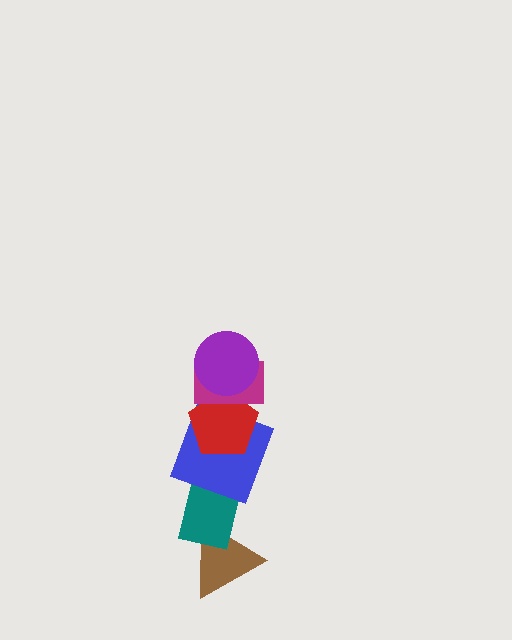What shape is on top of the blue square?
The red pentagon is on top of the blue square.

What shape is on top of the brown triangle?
The teal rectangle is on top of the brown triangle.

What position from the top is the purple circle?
The purple circle is 1st from the top.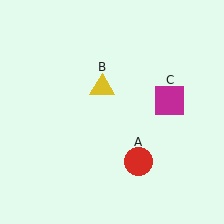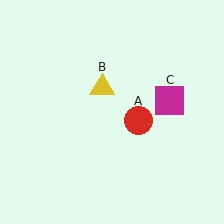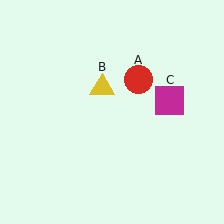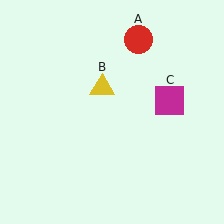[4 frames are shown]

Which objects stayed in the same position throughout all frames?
Yellow triangle (object B) and magenta square (object C) remained stationary.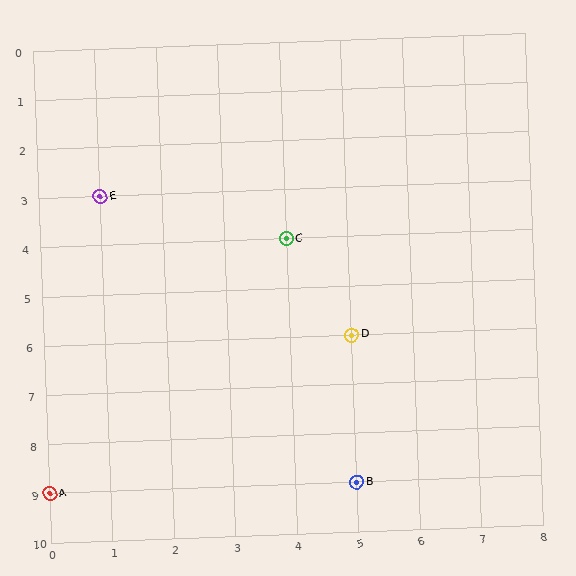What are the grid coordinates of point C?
Point C is at grid coordinates (4, 4).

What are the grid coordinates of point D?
Point D is at grid coordinates (5, 6).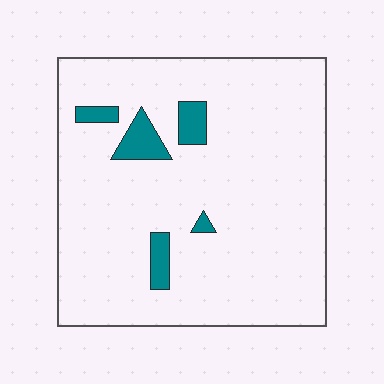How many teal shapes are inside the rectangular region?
5.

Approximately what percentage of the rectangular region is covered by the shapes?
Approximately 5%.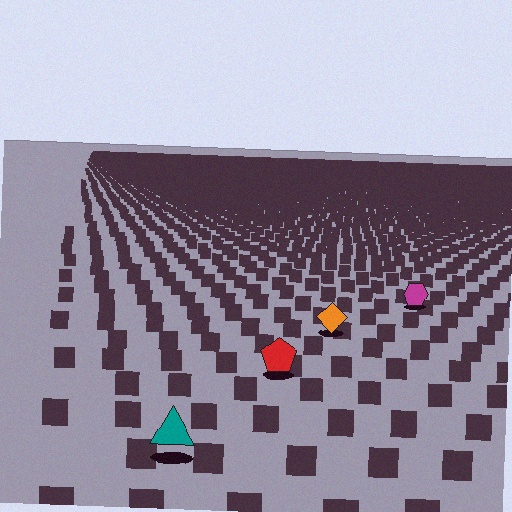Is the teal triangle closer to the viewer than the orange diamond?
Yes. The teal triangle is closer — you can tell from the texture gradient: the ground texture is coarser near it.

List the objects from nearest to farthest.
From nearest to farthest: the teal triangle, the red pentagon, the orange diamond, the magenta hexagon.